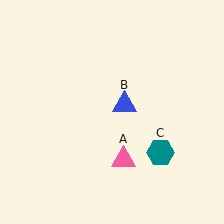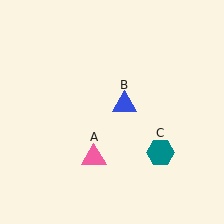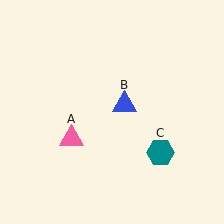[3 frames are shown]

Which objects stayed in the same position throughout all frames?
Blue triangle (object B) and teal hexagon (object C) remained stationary.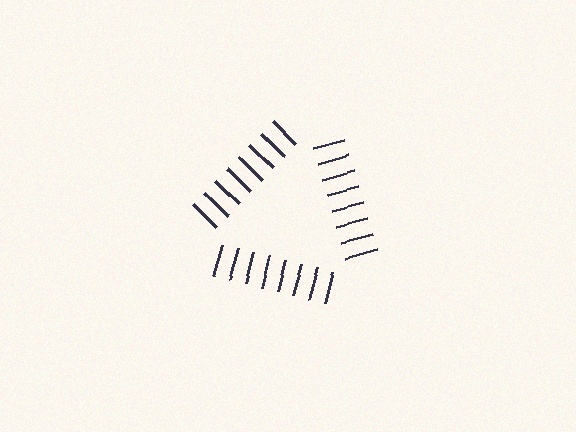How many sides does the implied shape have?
3 sides — the line-ends trace a triangle.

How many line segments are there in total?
24 — 8 along each of the 3 edges.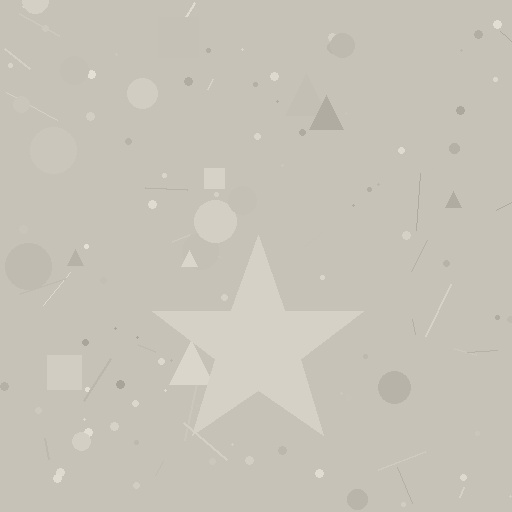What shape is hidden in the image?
A star is hidden in the image.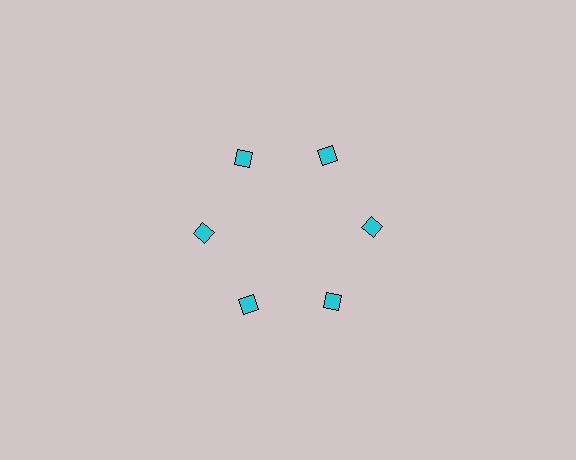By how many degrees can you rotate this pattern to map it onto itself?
The pattern maps onto itself every 60 degrees of rotation.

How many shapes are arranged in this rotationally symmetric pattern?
There are 6 shapes, arranged in 6 groups of 1.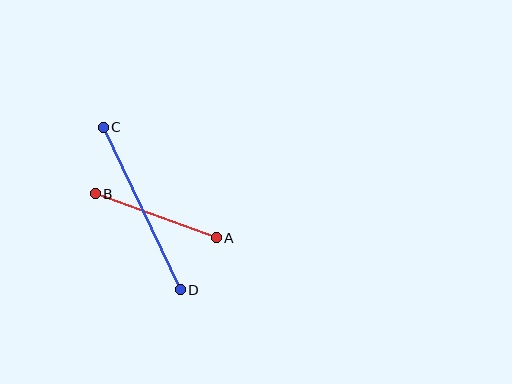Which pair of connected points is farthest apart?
Points C and D are farthest apart.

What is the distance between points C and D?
The distance is approximately 180 pixels.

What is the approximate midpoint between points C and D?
The midpoint is at approximately (142, 209) pixels.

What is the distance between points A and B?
The distance is approximately 129 pixels.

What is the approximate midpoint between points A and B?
The midpoint is at approximately (156, 216) pixels.